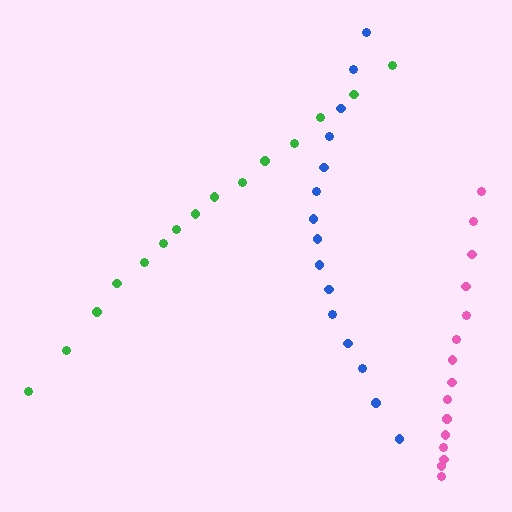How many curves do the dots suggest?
There are 3 distinct paths.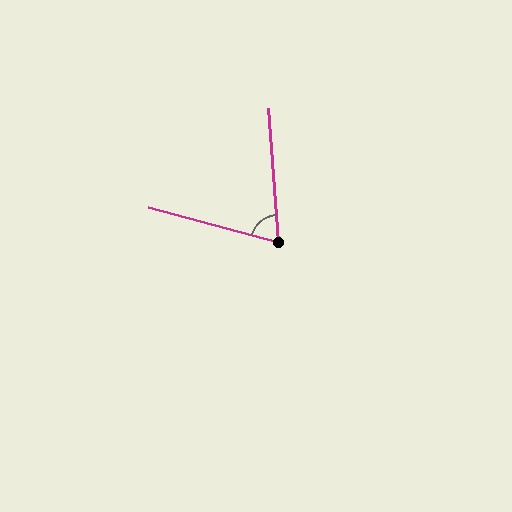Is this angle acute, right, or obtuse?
It is acute.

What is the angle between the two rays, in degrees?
Approximately 71 degrees.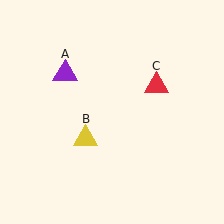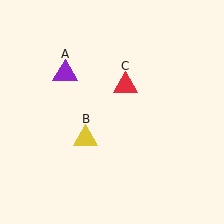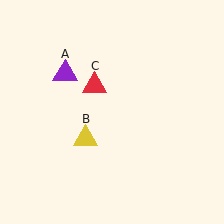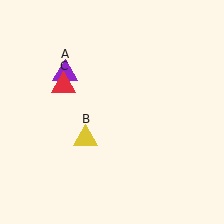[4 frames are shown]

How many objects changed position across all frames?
1 object changed position: red triangle (object C).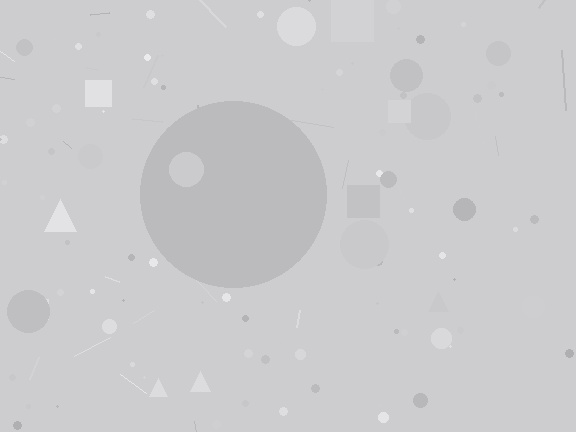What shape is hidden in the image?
A circle is hidden in the image.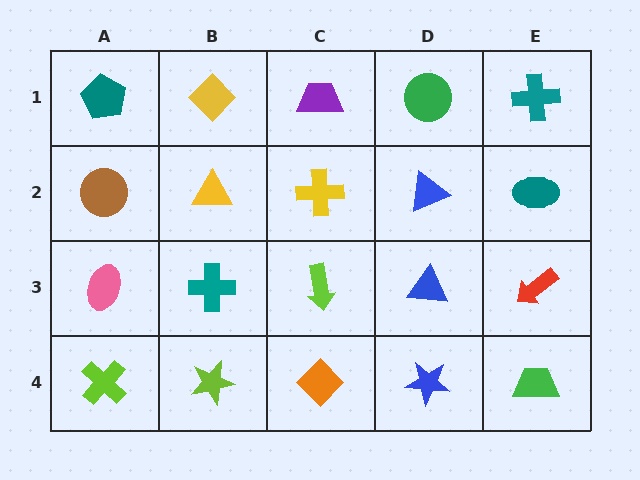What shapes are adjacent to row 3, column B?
A yellow triangle (row 2, column B), a lime star (row 4, column B), a pink ellipse (row 3, column A), a lime arrow (row 3, column C).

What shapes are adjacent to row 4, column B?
A teal cross (row 3, column B), a lime cross (row 4, column A), an orange diamond (row 4, column C).